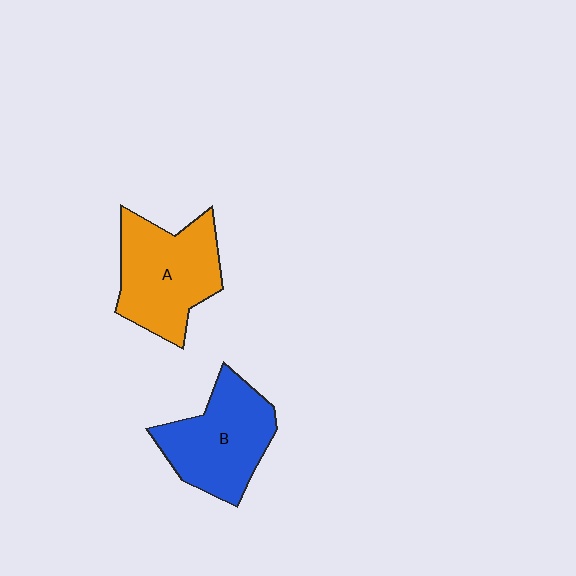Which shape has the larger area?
Shape A (orange).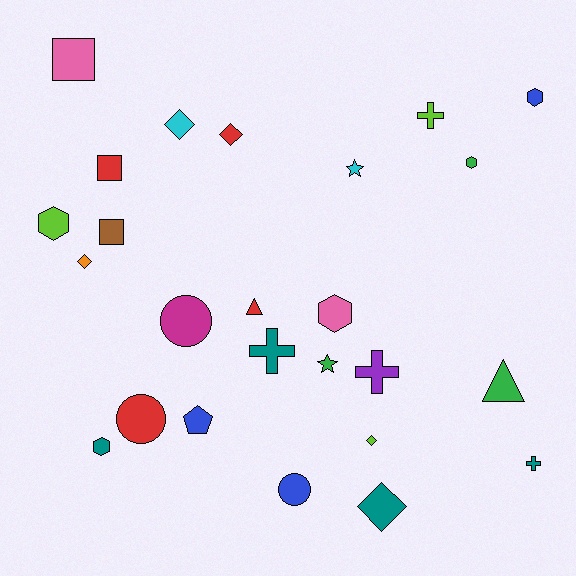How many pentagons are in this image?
There is 1 pentagon.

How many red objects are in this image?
There are 4 red objects.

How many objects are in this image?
There are 25 objects.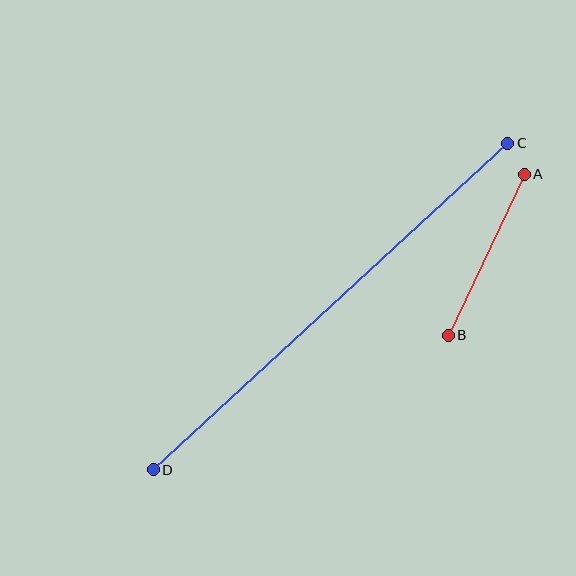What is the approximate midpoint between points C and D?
The midpoint is at approximately (331, 306) pixels.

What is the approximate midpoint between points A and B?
The midpoint is at approximately (486, 255) pixels.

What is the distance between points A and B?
The distance is approximately 178 pixels.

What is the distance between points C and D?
The distance is approximately 482 pixels.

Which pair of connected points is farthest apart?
Points C and D are farthest apart.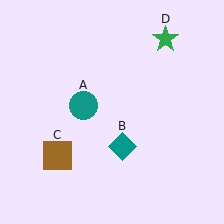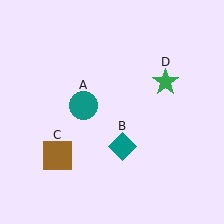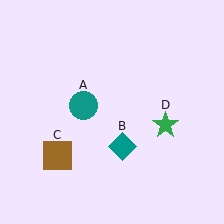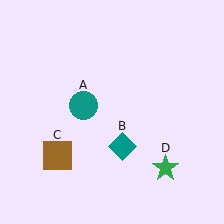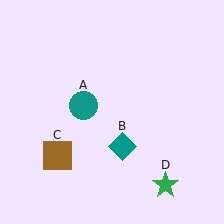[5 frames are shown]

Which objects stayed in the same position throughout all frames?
Teal circle (object A) and teal diamond (object B) and brown square (object C) remained stationary.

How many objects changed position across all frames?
1 object changed position: green star (object D).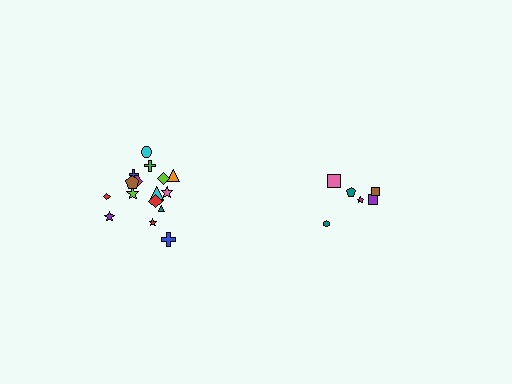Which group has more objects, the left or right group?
The left group.